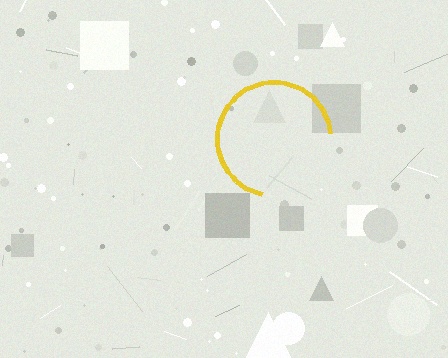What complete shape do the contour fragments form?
The contour fragments form a circle.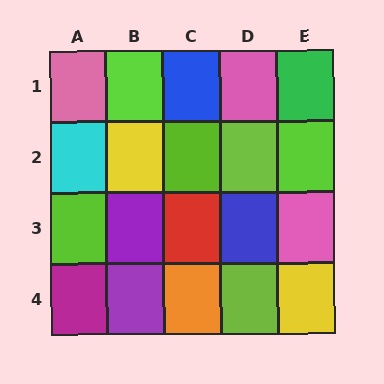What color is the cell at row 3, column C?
Red.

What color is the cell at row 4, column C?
Orange.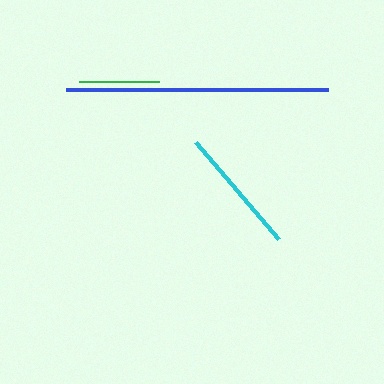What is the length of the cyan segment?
The cyan segment is approximately 127 pixels long.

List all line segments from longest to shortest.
From longest to shortest: blue, cyan, green.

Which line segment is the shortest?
The green line is the shortest at approximately 79 pixels.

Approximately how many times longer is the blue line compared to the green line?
The blue line is approximately 3.3 times the length of the green line.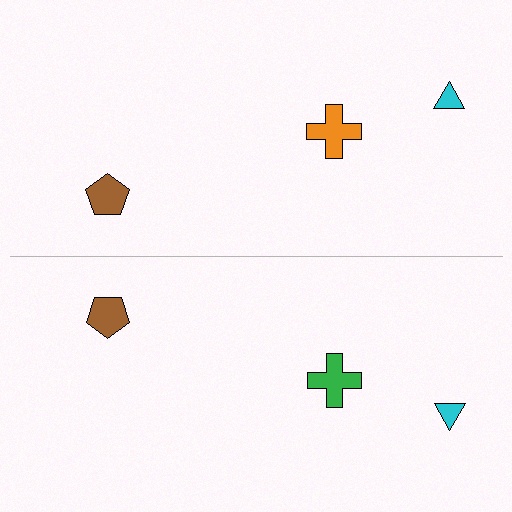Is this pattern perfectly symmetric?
No, the pattern is not perfectly symmetric. The green cross on the bottom side breaks the symmetry — its mirror counterpart is orange.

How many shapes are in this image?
There are 6 shapes in this image.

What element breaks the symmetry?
The green cross on the bottom side breaks the symmetry — its mirror counterpart is orange.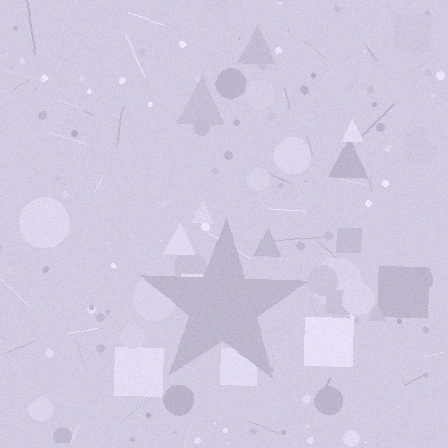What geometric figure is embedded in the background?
A star is embedded in the background.